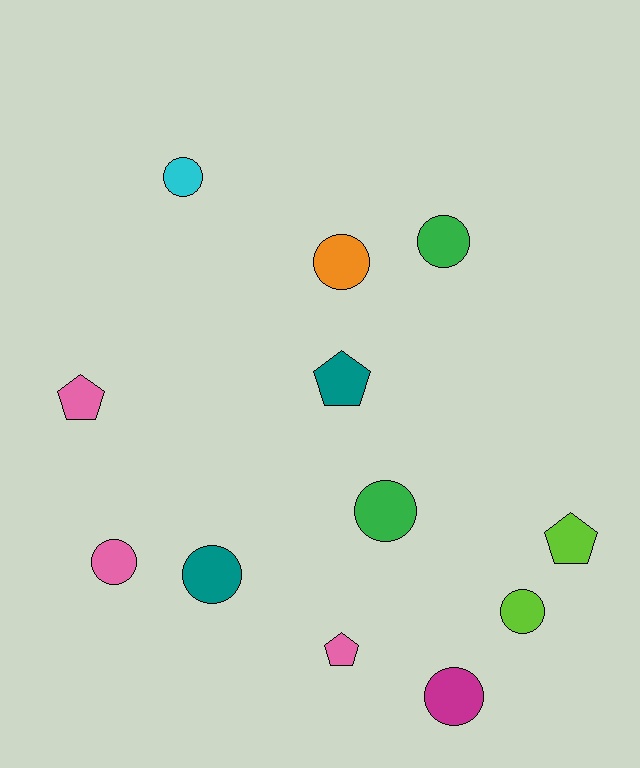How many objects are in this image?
There are 12 objects.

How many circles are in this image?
There are 8 circles.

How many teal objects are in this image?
There are 2 teal objects.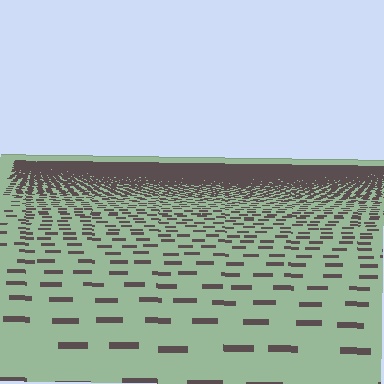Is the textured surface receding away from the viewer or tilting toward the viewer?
The surface is receding away from the viewer. Texture elements get smaller and denser toward the top.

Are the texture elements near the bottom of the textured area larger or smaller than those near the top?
Larger. Near the bottom, elements are closer to the viewer and appear at a bigger on-screen size.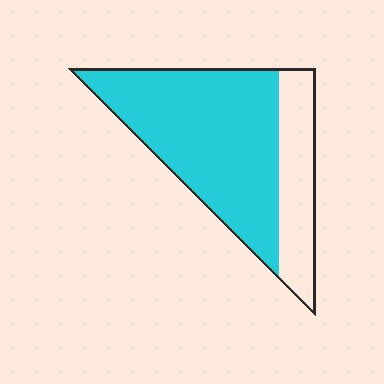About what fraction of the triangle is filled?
About three quarters (3/4).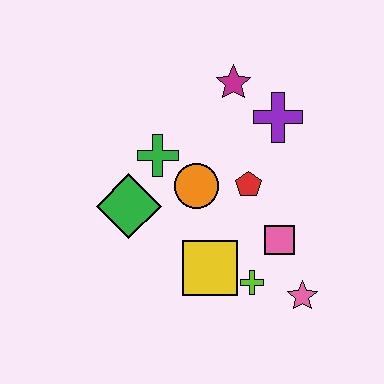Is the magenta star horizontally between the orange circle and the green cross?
No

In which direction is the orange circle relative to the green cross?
The orange circle is to the right of the green cross.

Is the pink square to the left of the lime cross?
No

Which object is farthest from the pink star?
The magenta star is farthest from the pink star.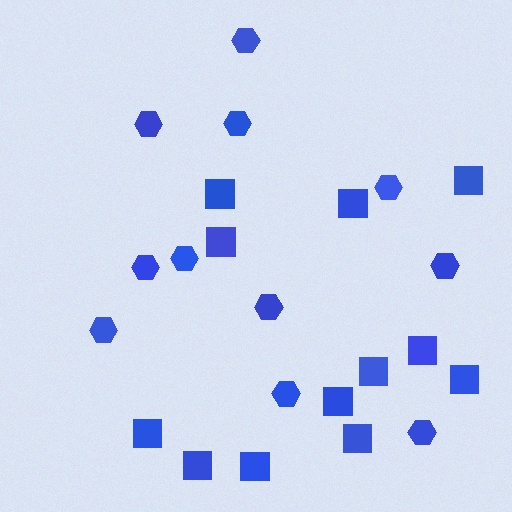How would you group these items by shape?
There are 2 groups: one group of hexagons (11) and one group of squares (12).